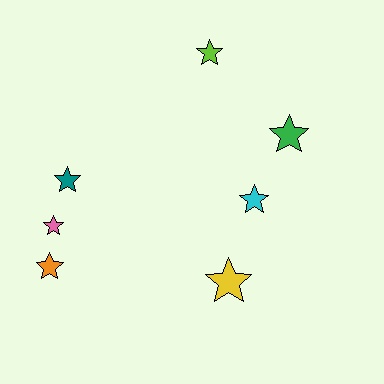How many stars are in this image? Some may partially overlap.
There are 7 stars.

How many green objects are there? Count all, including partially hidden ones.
There is 1 green object.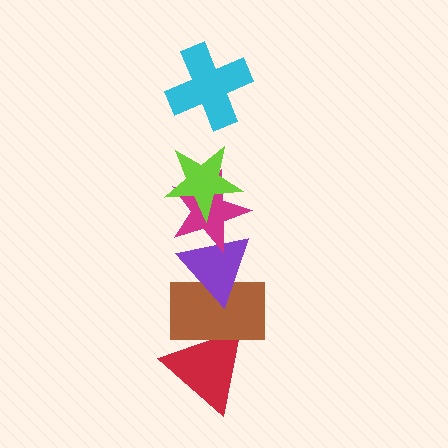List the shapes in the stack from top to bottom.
From top to bottom: the cyan cross, the lime star, the magenta star, the purple triangle, the brown rectangle, the red triangle.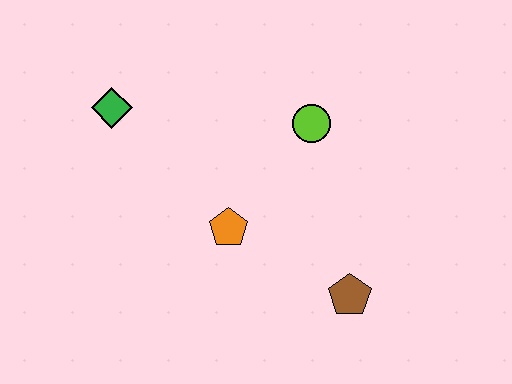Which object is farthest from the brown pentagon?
The green diamond is farthest from the brown pentagon.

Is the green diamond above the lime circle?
Yes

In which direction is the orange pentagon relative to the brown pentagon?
The orange pentagon is to the left of the brown pentagon.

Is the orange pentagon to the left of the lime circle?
Yes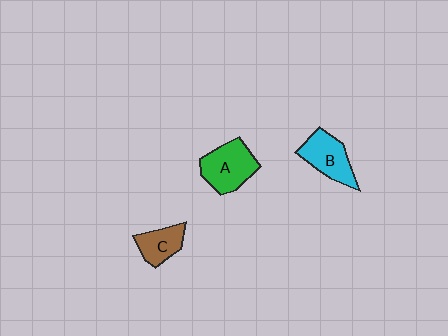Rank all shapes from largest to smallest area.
From largest to smallest: A (green), B (cyan), C (brown).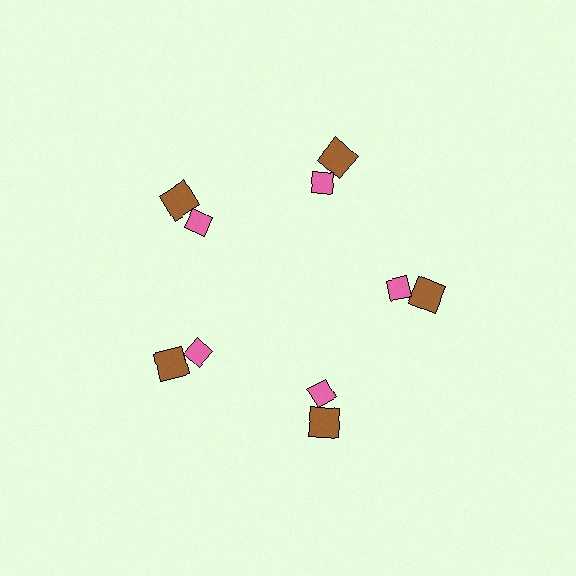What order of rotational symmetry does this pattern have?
This pattern has 5-fold rotational symmetry.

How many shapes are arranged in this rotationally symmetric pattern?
There are 10 shapes, arranged in 5 groups of 2.